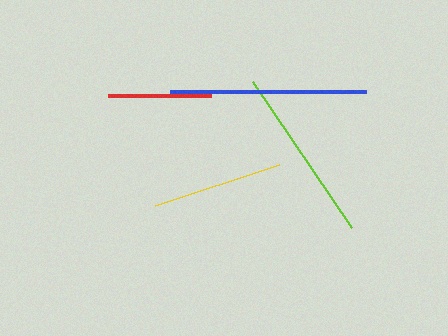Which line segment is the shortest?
The red line is the shortest at approximately 103 pixels.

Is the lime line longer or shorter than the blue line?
The blue line is longer than the lime line.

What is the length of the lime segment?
The lime segment is approximately 176 pixels long.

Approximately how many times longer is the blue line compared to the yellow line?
The blue line is approximately 1.5 times the length of the yellow line.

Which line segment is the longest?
The blue line is the longest at approximately 197 pixels.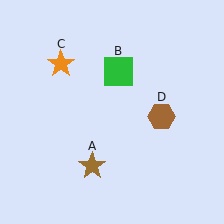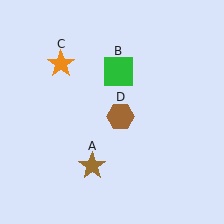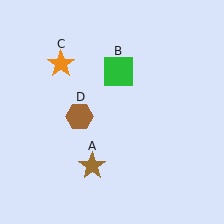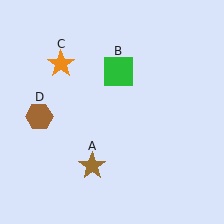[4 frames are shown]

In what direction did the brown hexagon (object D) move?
The brown hexagon (object D) moved left.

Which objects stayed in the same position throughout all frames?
Brown star (object A) and green square (object B) and orange star (object C) remained stationary.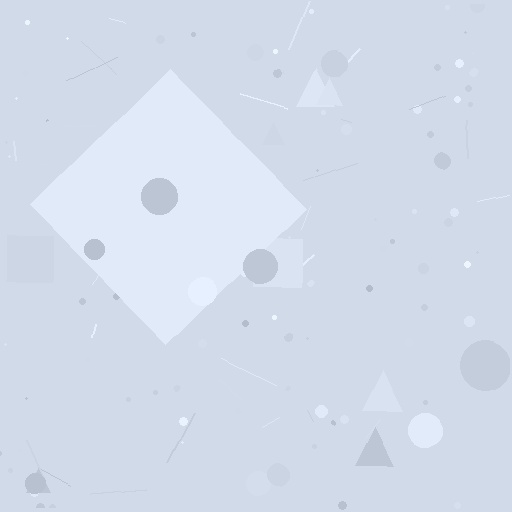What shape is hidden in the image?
A diamond is hidden in the image.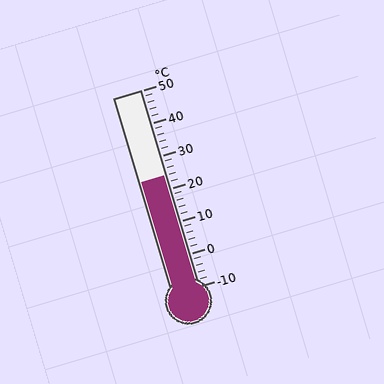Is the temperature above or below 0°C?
The temperature is above 0°C.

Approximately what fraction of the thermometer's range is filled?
The thermometer is filled to approximately 55% of its range.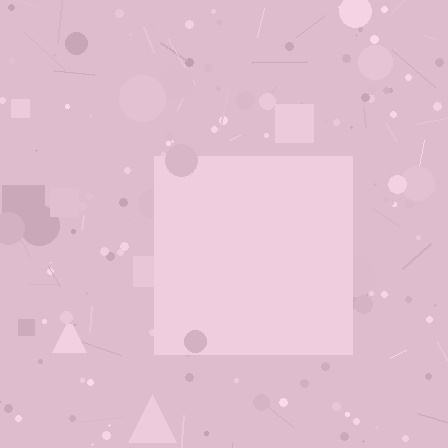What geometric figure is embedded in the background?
A square is embedded in the background.